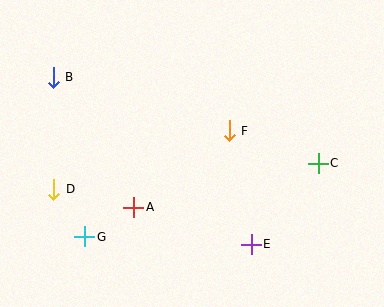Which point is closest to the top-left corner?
Point B is closest to the top-left corner.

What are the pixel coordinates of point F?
Point F is at (229, 131).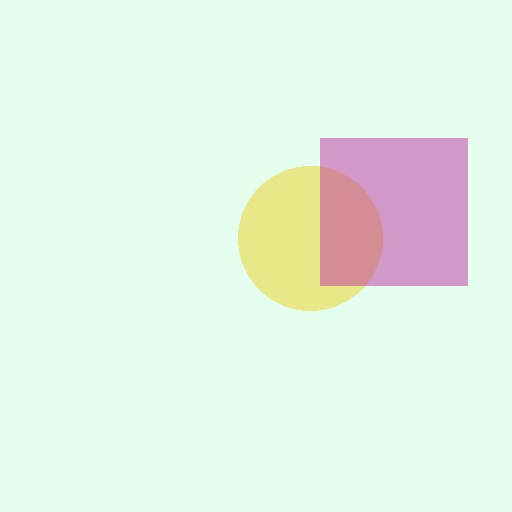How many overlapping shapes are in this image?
There are 2 overlapping shapes in the image.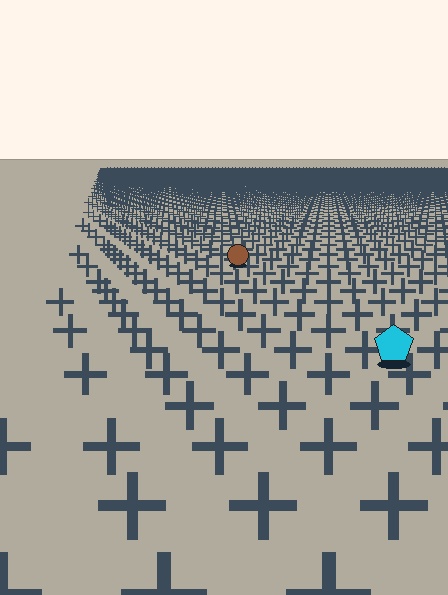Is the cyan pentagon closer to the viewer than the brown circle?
Yes. The cyan pentagon is closer — you can tell from the texture gradient: the ground texture is coarser near it.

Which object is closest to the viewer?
The cyan pentagon is closest. The texture marks near it are larger and more spread out.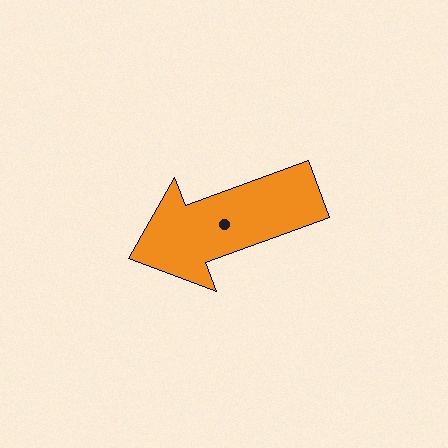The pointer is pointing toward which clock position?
Roughly 8 o'clock.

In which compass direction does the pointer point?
West.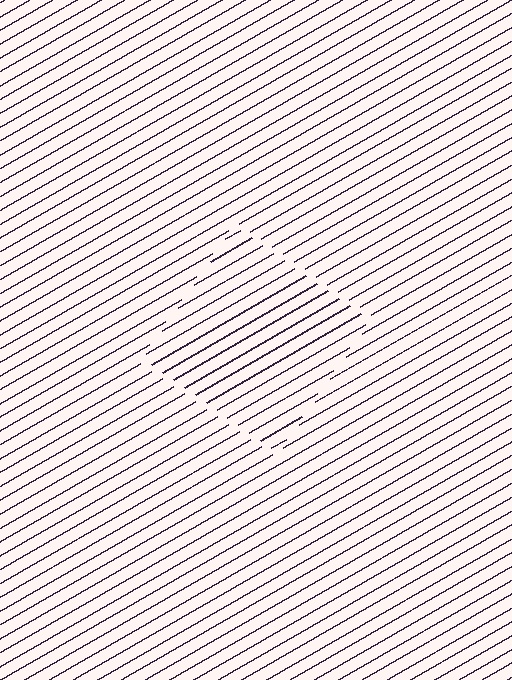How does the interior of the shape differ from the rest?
The interior of the shape contains the same grating, shifted by half a period — the contour is defined by the phase discontinuity where line-ends from the inner and outer gratings abut.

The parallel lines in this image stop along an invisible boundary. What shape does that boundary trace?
An illusory square. The interior of the shape contains the same grating, shifted by half a period — the contour is defined by the phase discontinuity where line-ends from the inner and outer gratings abut.